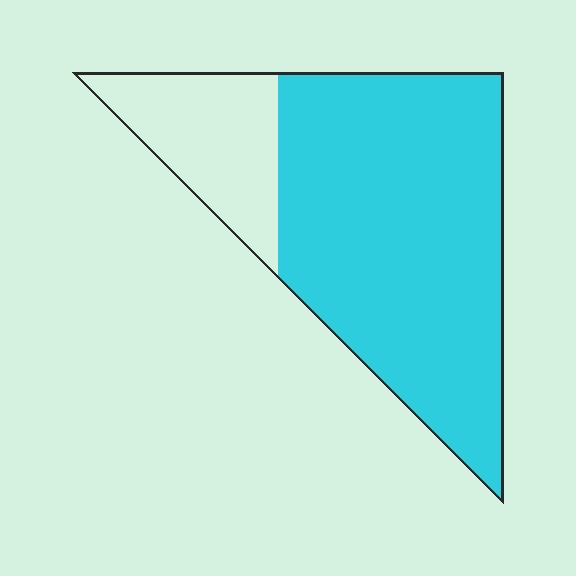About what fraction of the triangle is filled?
About three quarters (3/4).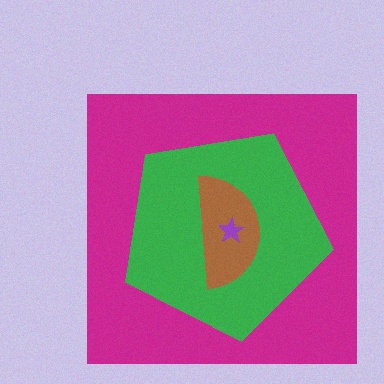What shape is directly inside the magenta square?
The green pentagon.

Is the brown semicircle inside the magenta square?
Yes.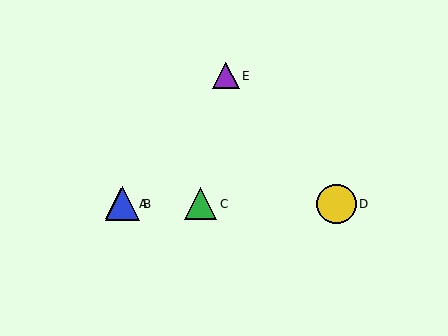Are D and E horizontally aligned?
No, D is at y≈204 and E is at y≈76.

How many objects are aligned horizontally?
4 objects (A, B, C, D) are aligned horizontally.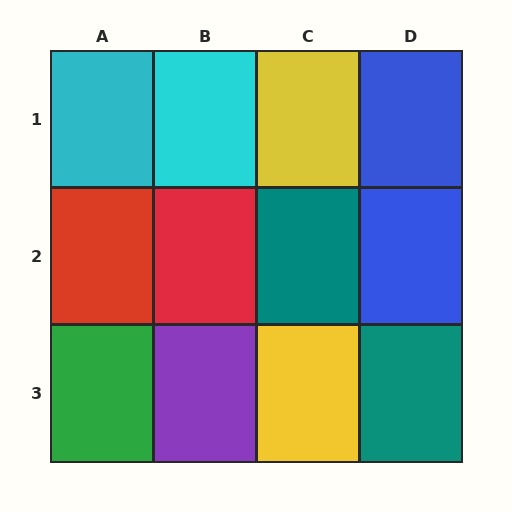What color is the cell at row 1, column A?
Cyan.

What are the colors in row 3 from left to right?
Green, purple, yellow, teal.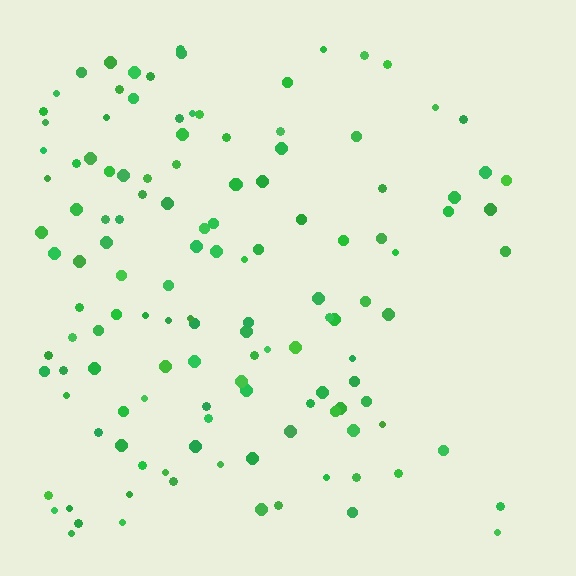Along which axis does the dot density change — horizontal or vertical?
Horizontal.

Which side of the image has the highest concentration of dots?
The left.